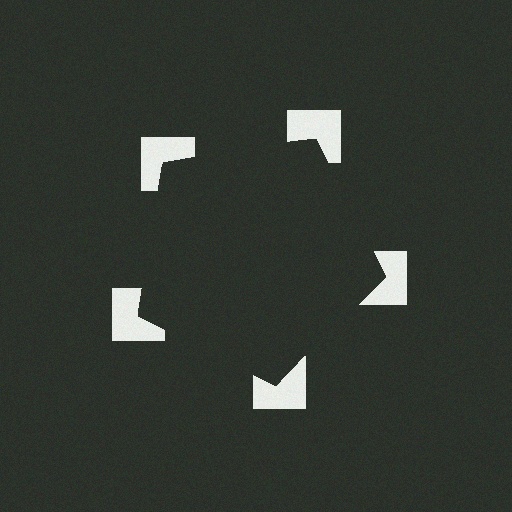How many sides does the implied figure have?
5 sides.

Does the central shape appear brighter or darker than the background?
It typically appears slightly darker than the background, even though no actual brightness change is drawn.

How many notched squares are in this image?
There are 5 — one at each vertex of the illusory pentagon.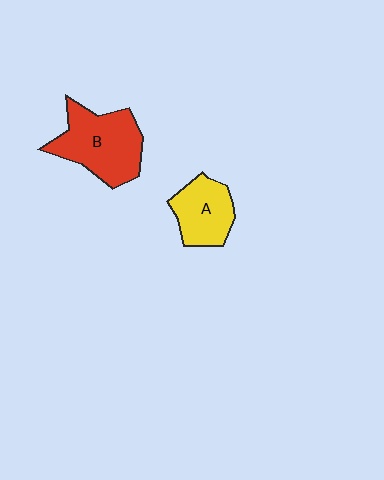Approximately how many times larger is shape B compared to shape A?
Approximately 1.5 times.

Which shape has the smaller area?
Shape A (yellow).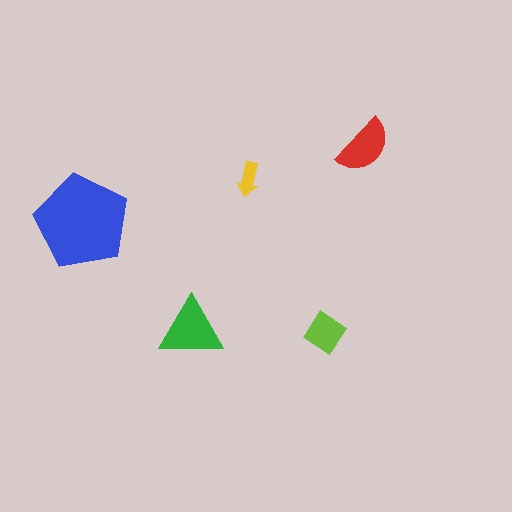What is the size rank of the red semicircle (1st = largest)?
3rd.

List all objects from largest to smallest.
The blue pentagon, the green triangle, the red semicircle, the lime diamond, the yellow arrow.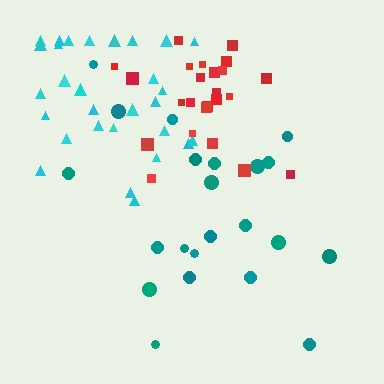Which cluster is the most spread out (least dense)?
Teal.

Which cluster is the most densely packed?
Red.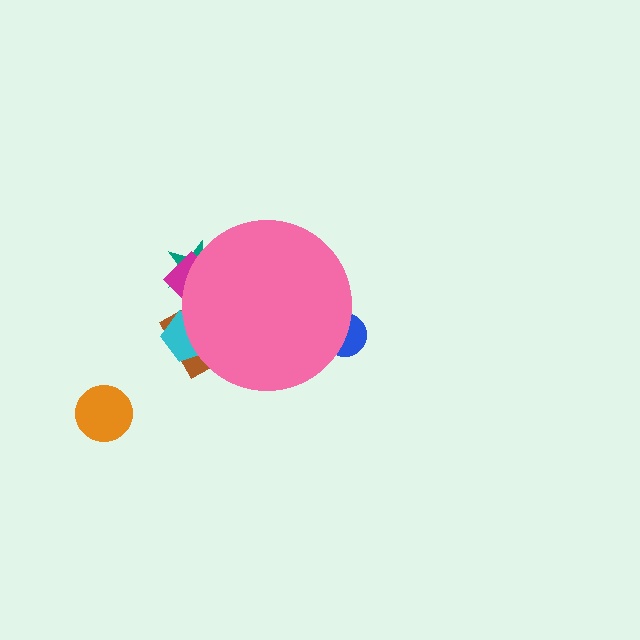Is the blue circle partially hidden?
Yes, the blue circle is partially hidden behind the pink circle.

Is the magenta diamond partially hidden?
Yes, the magenta diamond is partially hidden behind the pink circle.